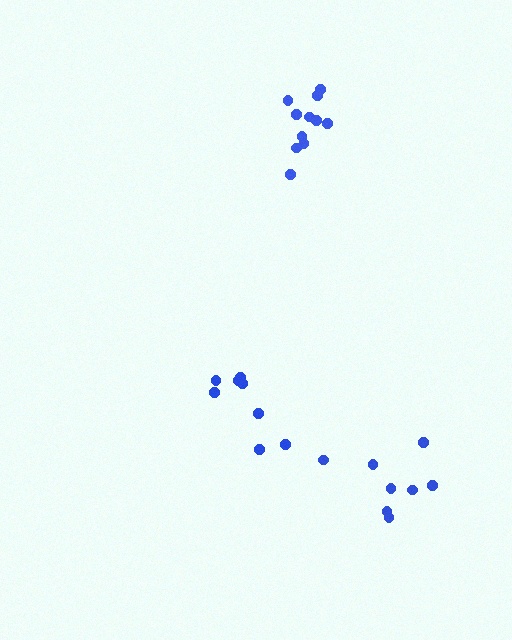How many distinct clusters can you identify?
There are 3 distinct clusters.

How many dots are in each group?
Group 1: 11 dots, Group 2: 8 dots, Group 3: 8 dots (27 total).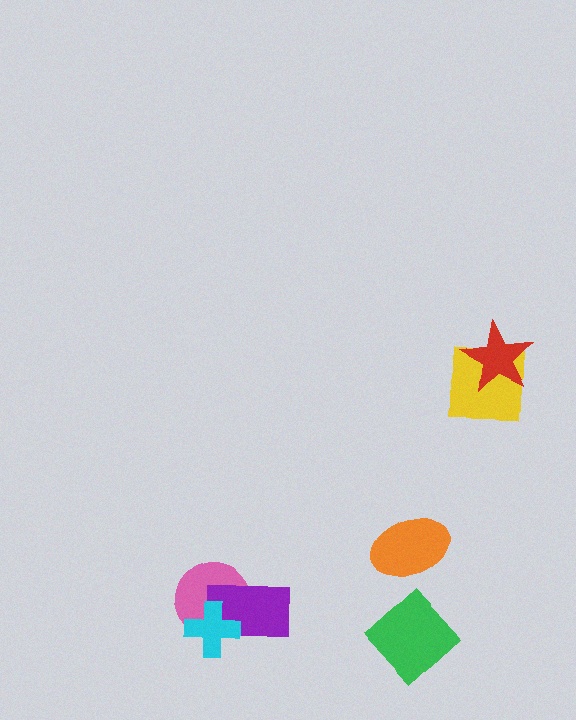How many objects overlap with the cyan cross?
2 objects overlap with the cyan cross.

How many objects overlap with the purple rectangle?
2 objects overlap with the purple rectangle.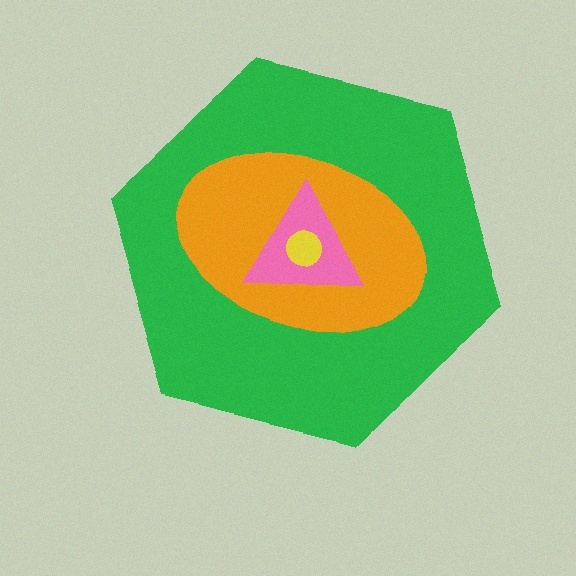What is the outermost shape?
The green hexagon.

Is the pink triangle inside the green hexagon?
Yes.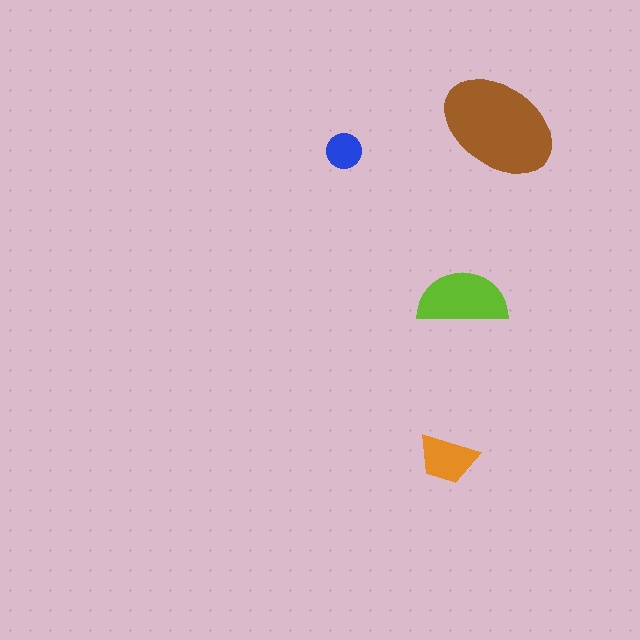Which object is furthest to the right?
The brown ellipse is rightmost.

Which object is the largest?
The brown ellipse.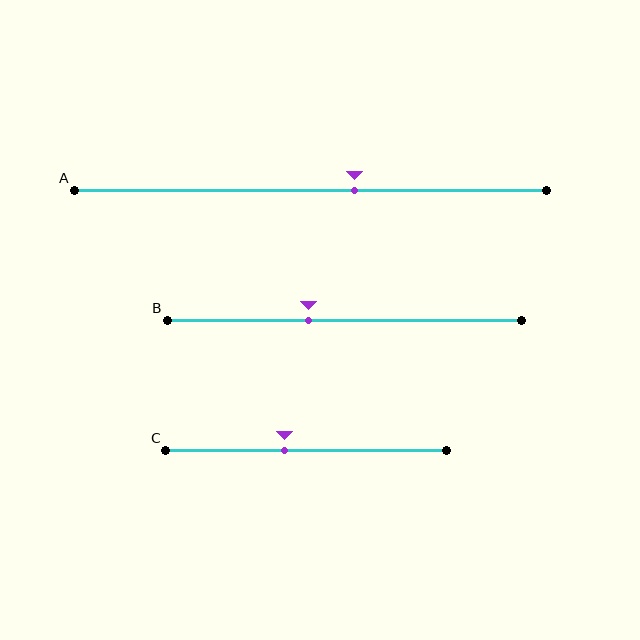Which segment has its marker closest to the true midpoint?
Segment C has its marker closest to the true midpoint.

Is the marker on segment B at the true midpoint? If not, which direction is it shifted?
No, the marker on segment B is shifted to the left by about 10% of the segment length.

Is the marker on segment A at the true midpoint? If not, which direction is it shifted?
No, the marker on segment A is shifted to the right by about 9% of the segment length.